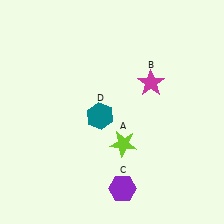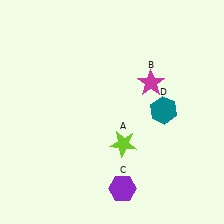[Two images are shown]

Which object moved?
The teal hexagon (D) moved right.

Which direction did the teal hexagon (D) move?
The teal hexagon (D) moved right.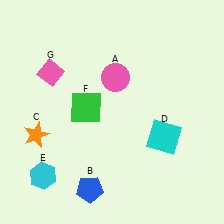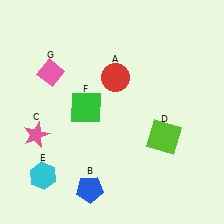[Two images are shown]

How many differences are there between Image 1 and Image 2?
There are 3 differences between the two images.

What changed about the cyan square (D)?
In Image 1, D is cyan. In Image 2, it changed to lime.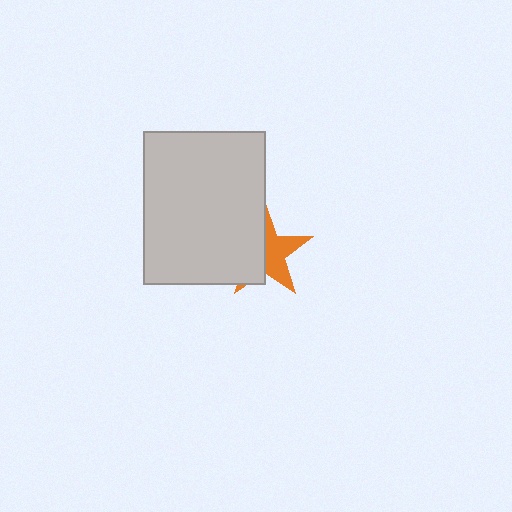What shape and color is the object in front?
The object in front is a light gray rectangle.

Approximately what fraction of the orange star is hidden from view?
Roughly 50% of the orange star is hidden behind the light gray rectangle.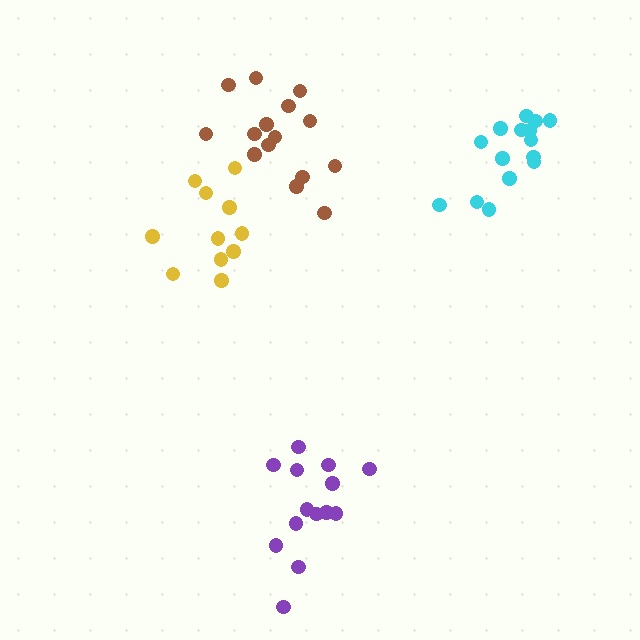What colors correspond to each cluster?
The clusters are colored: yellow, cyan, purple, brown.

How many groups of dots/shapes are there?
There are 4 groups.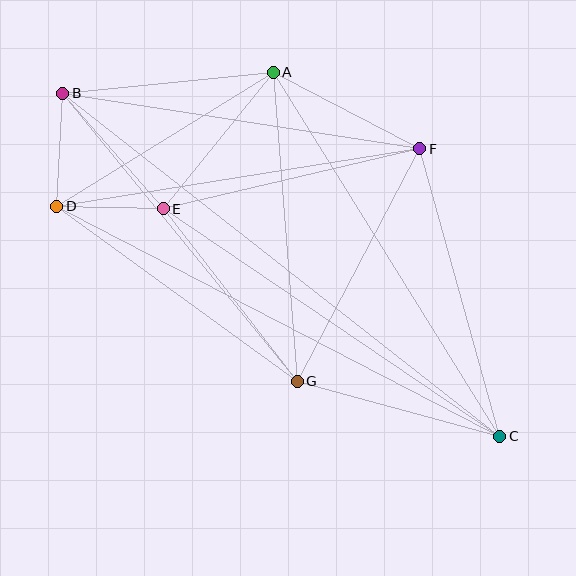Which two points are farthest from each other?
Points B and C are farthest from each other.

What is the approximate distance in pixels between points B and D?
The distance between B and D is approximately 113 pixels.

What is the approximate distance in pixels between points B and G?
The distance between B and G is approximately 371 pixels.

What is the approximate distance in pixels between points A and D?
The distance between A and D is approximately 255 pixels.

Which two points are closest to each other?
Points D and E are closest to each other.